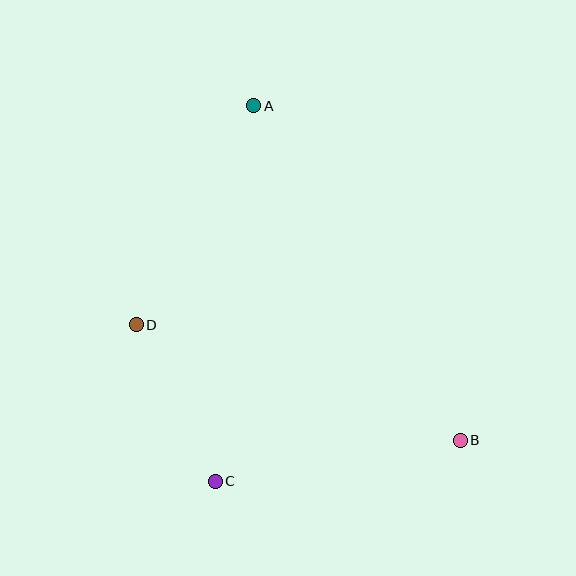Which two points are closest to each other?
Points C and D are closest to each other.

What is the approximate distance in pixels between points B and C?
The distance between B and C is approximately 248 pixels.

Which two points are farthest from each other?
Points A and B are farthest from each other.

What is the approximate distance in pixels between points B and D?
The distance between B and D is approximately 344 pixels.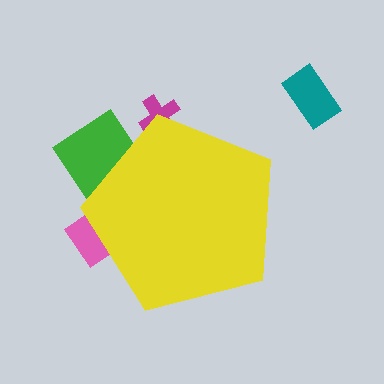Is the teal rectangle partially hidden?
No, the teal rectangle is fully visible.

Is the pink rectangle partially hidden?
Yes, the pink rectangle is partially hidden behind the yellow pentagon.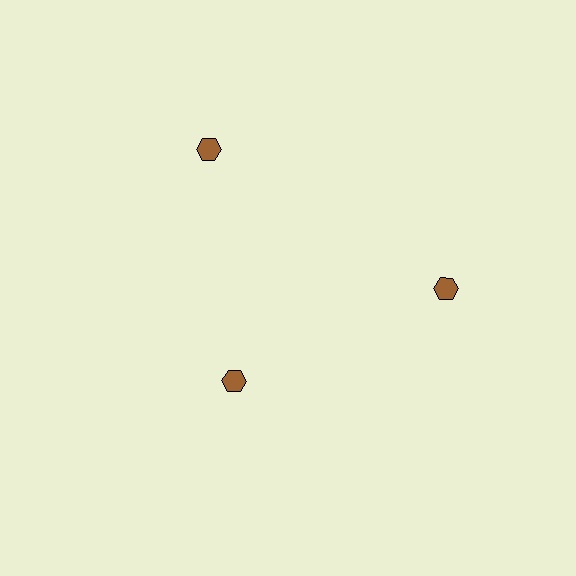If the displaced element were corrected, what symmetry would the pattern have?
It would have 3-fold rotational symmetry — the pattern would map onto itself every 120 degrees.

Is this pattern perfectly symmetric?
No. The 3 brown hexagons are arranged in a ring, but one element near the 7 o'clock position is pulled inward toward the center, breaking the 3-fold rotational symmetry.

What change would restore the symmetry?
The symmetry would be restored by moving it outward, back onto the ring so that all 3 hexagons sit at equal angles and equal distance from the center.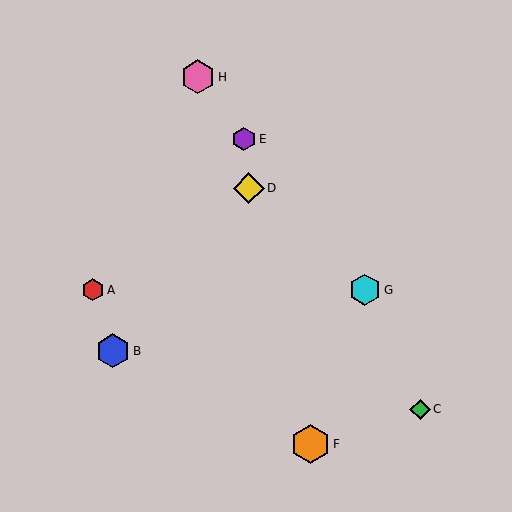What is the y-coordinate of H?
Object H is at y≈77.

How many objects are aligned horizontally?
2 objects (A, G) are aligned horizontally.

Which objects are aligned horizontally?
Objects A, G are aligned horizontally.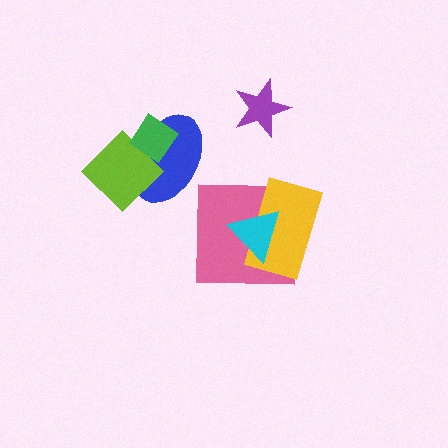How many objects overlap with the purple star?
0 objects overlap with the purple star.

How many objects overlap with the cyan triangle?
2 objects overlap with the cyan triangle.